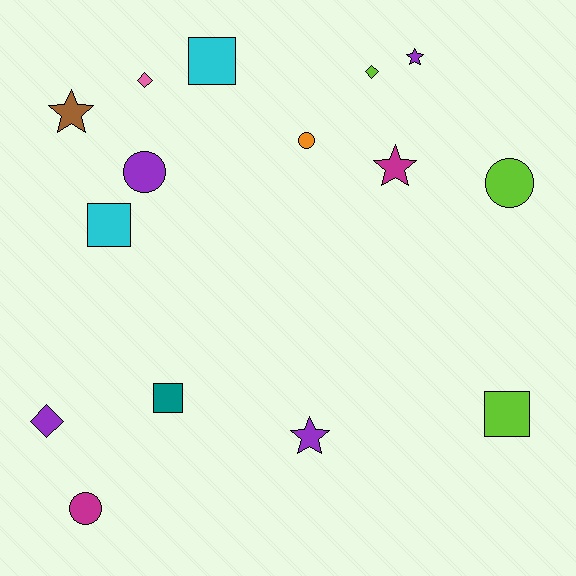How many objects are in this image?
There are 15 objects.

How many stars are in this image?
There are 4 stars.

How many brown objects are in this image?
There is 1 brown object.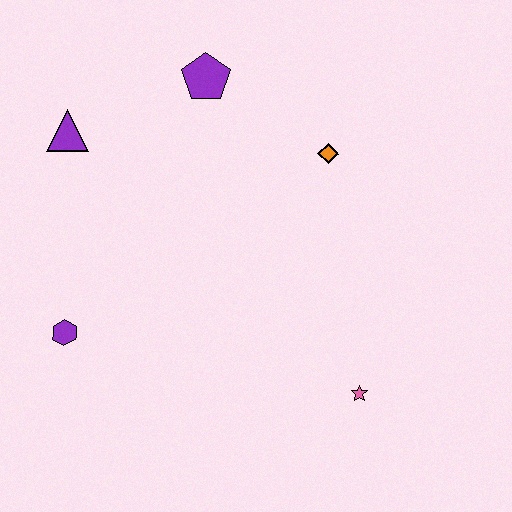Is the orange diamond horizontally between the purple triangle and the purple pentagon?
No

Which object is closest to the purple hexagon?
The purple triangle is closest to the purple hexagon.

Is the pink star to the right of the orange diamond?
Yes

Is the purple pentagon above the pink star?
Yes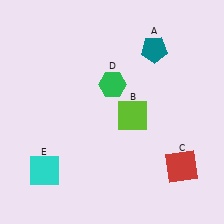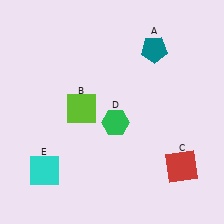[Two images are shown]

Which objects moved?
The objects that moved are: the lime square (B), the green hexagon (D).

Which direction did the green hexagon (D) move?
The green hexagon (D) moved down.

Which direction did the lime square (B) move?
The lime square (B) moved left.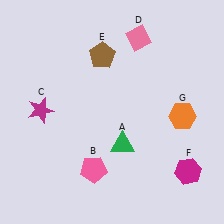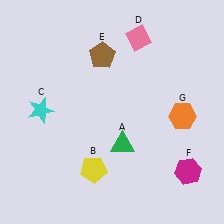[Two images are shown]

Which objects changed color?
B changed from pink to yellow. C changed from magenta to cyan.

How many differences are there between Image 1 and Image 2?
There are 2 differences between the two images.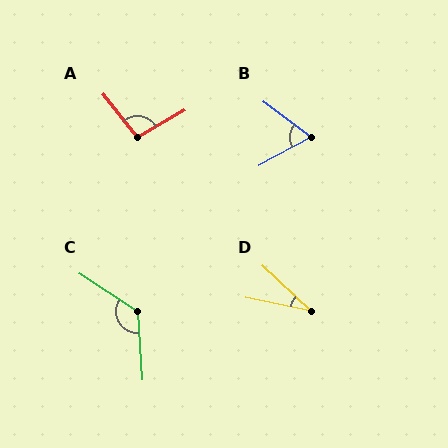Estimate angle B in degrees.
Approximately 65 degrees.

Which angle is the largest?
C, at approximately 127 degrees.